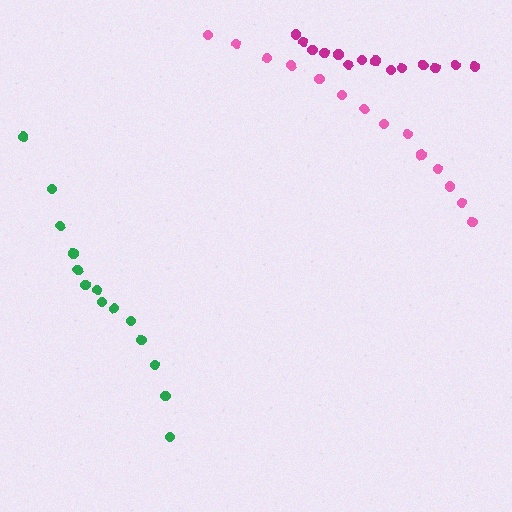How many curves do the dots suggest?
There are 3 distinct paths.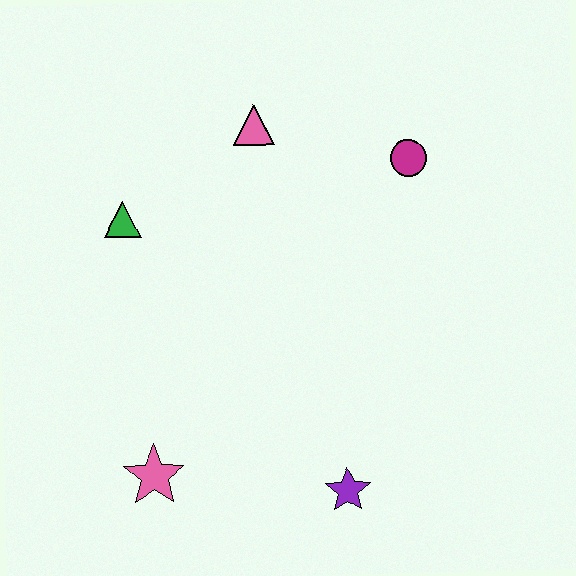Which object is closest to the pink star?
The purple star is closest to the pink star.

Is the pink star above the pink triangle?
No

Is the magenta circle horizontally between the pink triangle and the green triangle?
No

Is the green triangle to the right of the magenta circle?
No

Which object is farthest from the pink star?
The magenta circle is farthest from the pink star.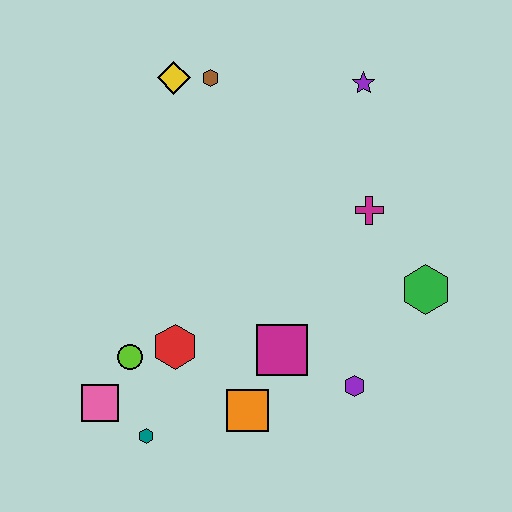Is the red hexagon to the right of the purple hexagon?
No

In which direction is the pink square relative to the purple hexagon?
The pink square is to the left of the purple hexagon.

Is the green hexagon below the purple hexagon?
No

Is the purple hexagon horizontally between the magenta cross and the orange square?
Yes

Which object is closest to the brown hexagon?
The yellow diamond is closest to the brown hexagon.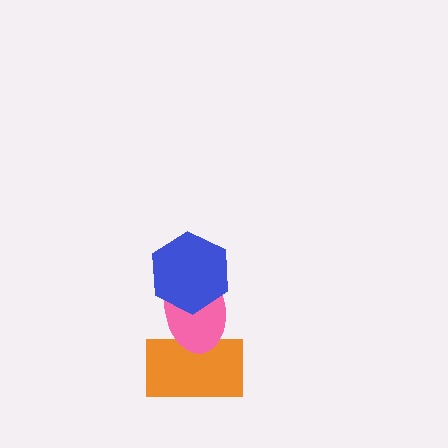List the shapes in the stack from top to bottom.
From top to bottom: the blue hexagon, the pink ellipse, the orange rectangle.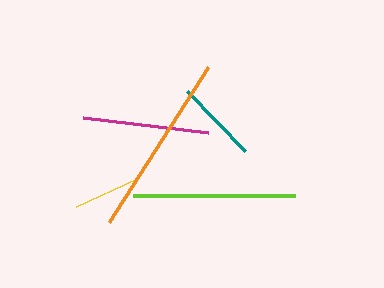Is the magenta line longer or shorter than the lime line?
The lime line is longer than the magenta line.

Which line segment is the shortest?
The yellow line is the shortest at approximately 67 pixels.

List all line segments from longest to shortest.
From longest to shortest: orange, lime, magenta, teal, yellow.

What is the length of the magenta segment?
The magenta segment is approximately 126 pixels long.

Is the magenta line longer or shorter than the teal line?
The magenta line is longer than the teal line.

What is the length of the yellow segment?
The yellow segment is approximately 67 pixels long.